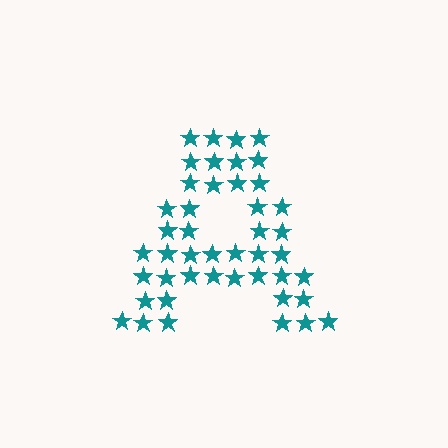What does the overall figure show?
The overall figure shows the letter A.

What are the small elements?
The small elements are stars.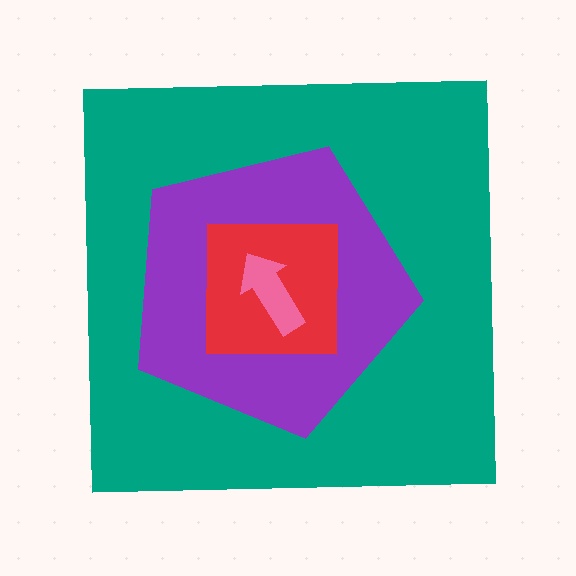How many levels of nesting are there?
4.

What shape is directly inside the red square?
The pink arrow.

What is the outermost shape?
The teal square.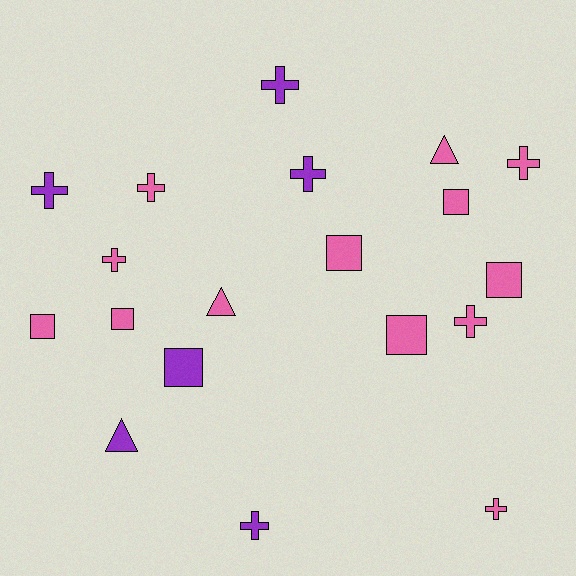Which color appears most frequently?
Pink, with 13 objects.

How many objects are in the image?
There are 19 objects.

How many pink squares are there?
There are 6 pink squares.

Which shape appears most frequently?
Cross, with 9 objects.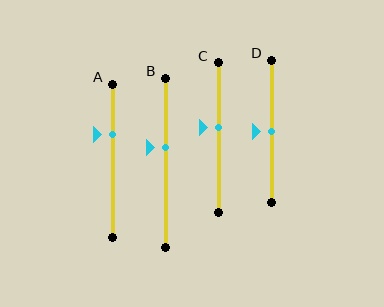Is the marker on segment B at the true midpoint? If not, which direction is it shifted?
No, the marker on segment B is shifted upward by about 9% of the segment length.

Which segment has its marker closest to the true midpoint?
Segment D has its marker closest to the true midpoint.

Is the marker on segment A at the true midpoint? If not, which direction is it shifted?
No, the marker on segment A is shifted upward by about 17% of the segment length.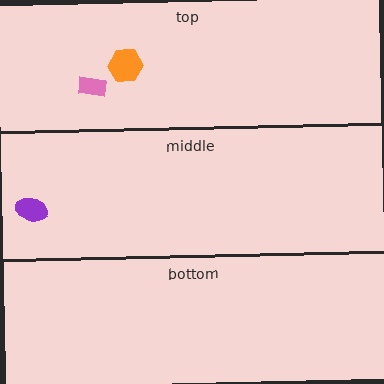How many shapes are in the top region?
2.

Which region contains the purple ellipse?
The middle region.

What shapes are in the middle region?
The purple ellipse.